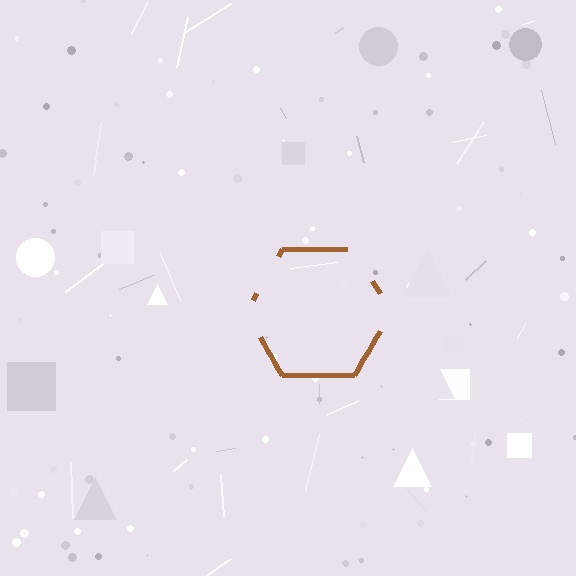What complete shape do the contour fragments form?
The contour fragments form a hexagon.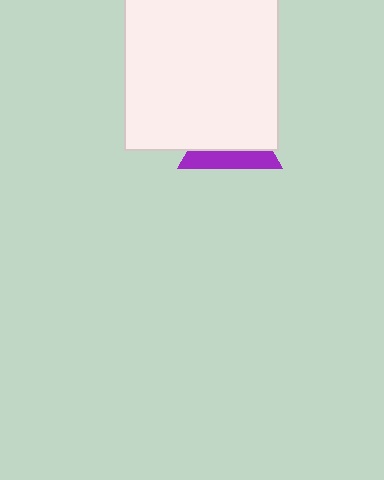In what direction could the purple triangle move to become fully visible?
The purple triangle could move down. That would shift it out from behind the white square entirely.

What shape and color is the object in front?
The object in front is a white square.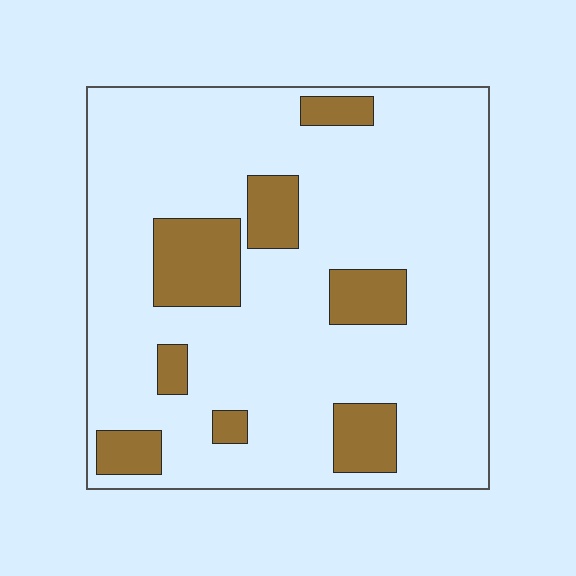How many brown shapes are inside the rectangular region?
8.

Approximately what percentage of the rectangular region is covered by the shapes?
Approximately 15%.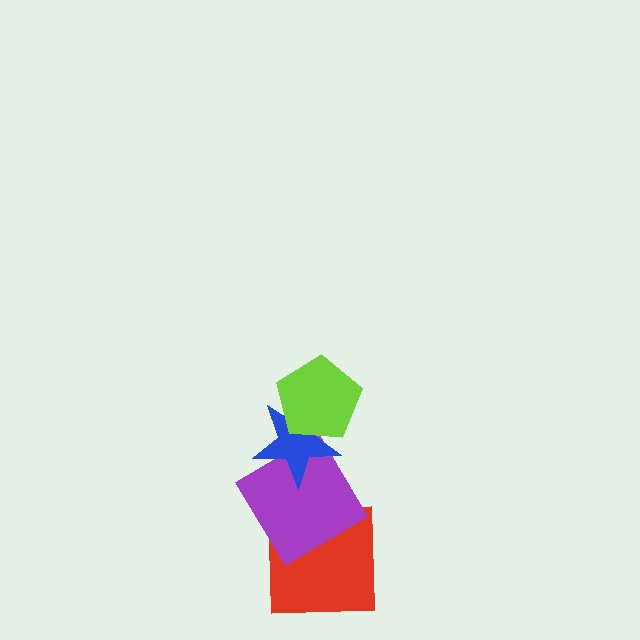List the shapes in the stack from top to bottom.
From top to bottom: the lime pentagon, the blue star, the purple diamond, the red square.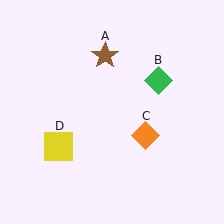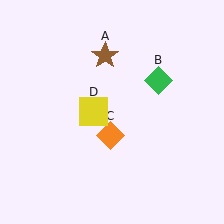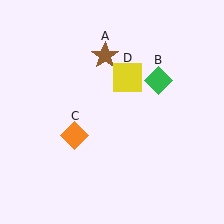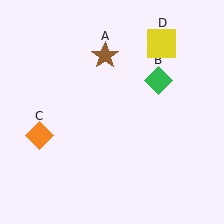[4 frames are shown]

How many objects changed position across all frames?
2 objects changed position: orange diamond (object C), yellow square (object D).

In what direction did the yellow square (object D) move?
The yellow square (object D) moved up and to the right.